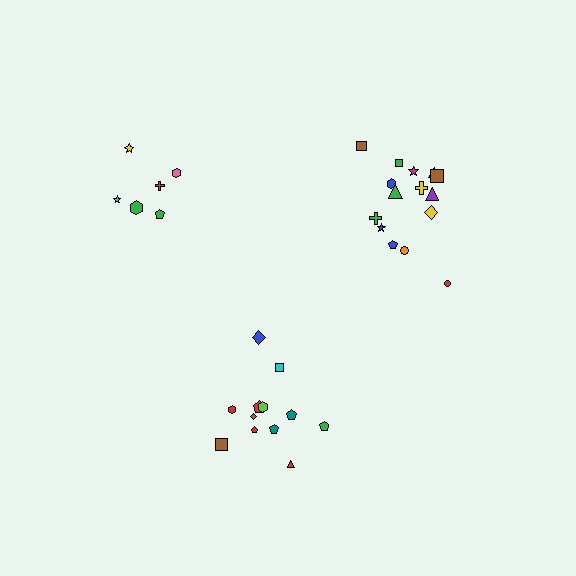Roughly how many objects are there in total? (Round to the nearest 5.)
Roughly 35 objects in total.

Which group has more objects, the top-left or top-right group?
The top-right group.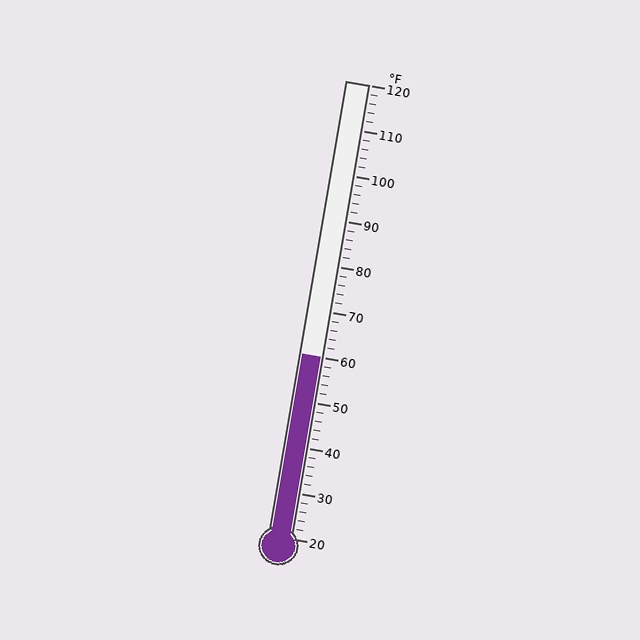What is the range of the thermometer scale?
The thermometer scale ranges from 20°F to 120°F.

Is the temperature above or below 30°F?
The temperature is above 30°F.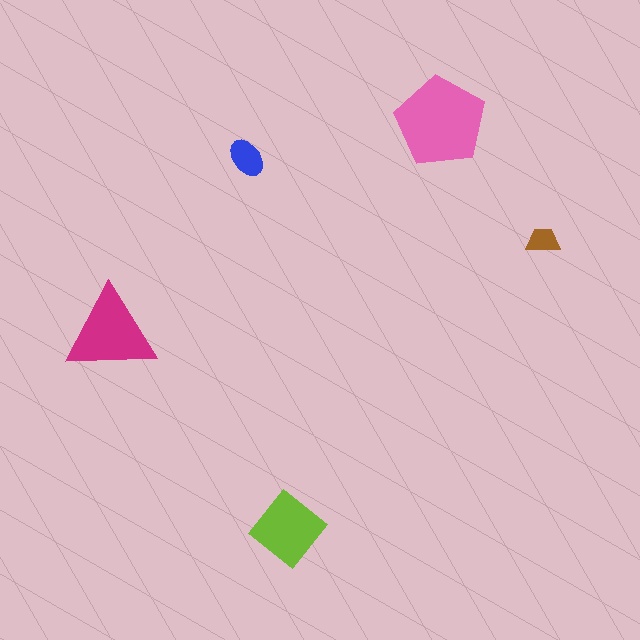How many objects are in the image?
There are 5 objects in the image.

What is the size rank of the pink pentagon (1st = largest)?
1st.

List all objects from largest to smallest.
The pink pentagon, the magenta triangle, the lime diamond, the blue ellipse, the brown trapezoid.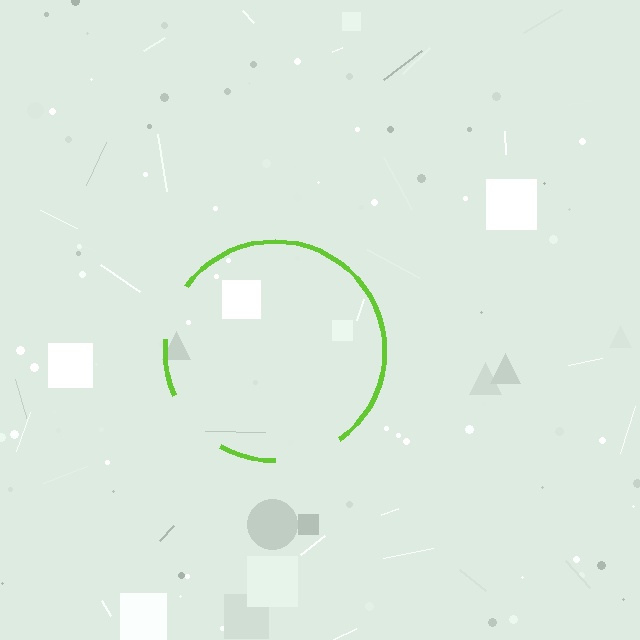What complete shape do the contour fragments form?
The contour fragments form a circle.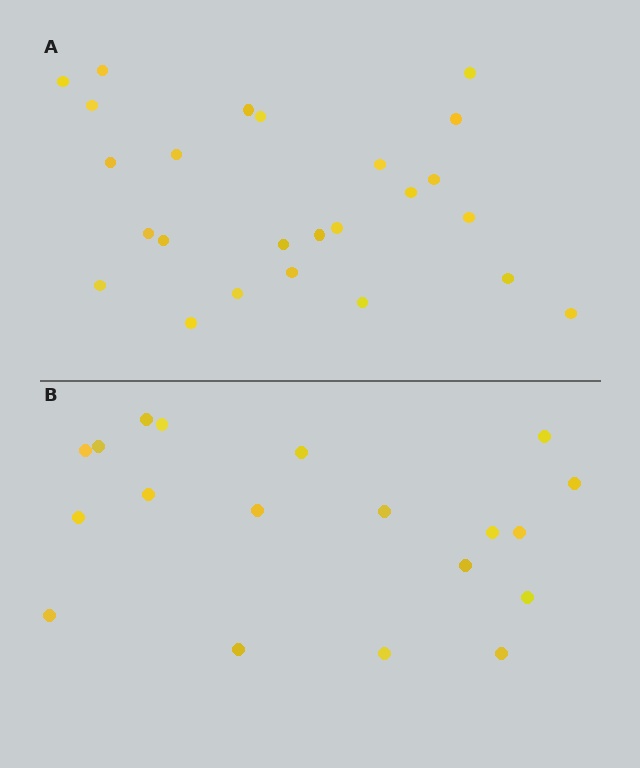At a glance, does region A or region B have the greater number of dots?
Region A (the top region) has more dots.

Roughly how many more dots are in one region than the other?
Region A has about 6 more dots than region B.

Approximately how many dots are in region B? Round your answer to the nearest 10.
About 20 dots. (The exact count is 19, which rounds to 20.)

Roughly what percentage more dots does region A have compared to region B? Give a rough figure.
About 30% more.